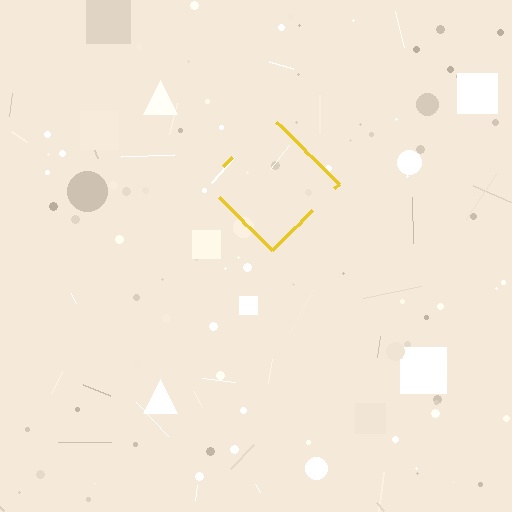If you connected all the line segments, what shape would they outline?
They would outline a diamond.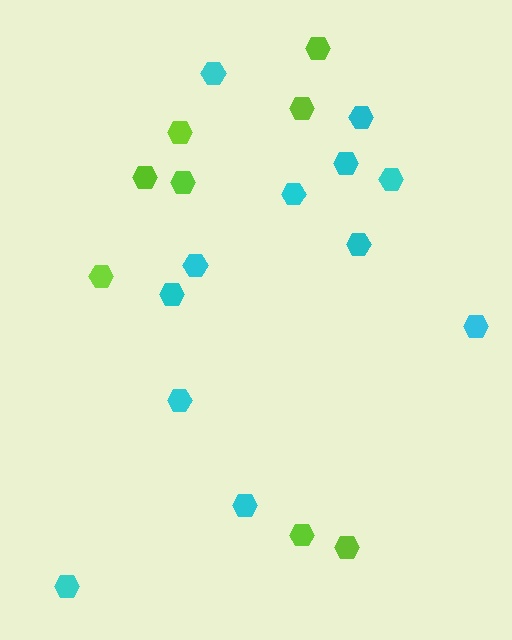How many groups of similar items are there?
There are 2 groups: one group of cyan hexagons (12) and one group of lime hexagons (8).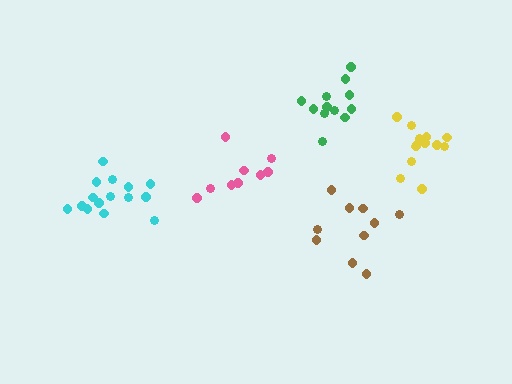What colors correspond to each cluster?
The clusters are colored: pink, cyan, green, yellow, brown.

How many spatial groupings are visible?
There are 5 spatial groupings.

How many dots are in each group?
Group 1: 9 dots, Group 2: 15 dots, Group 3: 12 dots, Group 4: 13 dots, Group 5: 10 dots (59 total).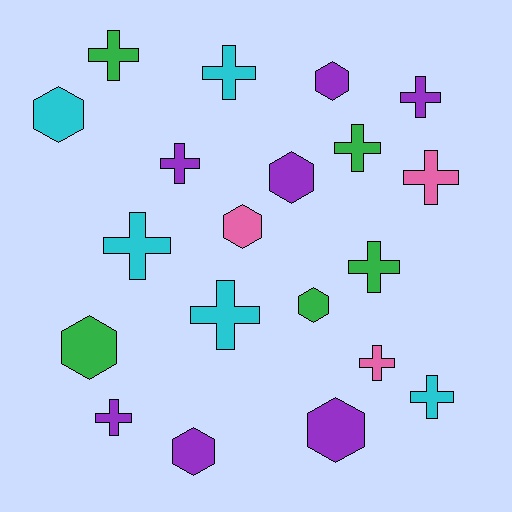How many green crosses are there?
There are 3 green crosses.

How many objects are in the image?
There are 20 objects.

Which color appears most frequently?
Purple, with 7 objects.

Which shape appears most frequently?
Cross, with 12 objects.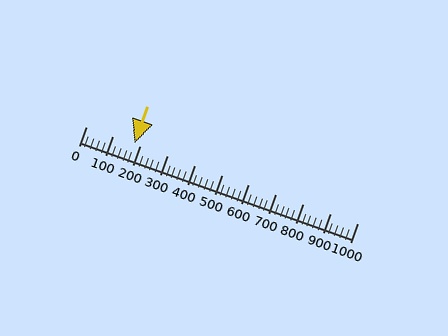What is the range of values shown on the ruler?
The ruler shows values from 0 to 1000.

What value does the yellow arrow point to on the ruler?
The yellow arrow points to approximately 179.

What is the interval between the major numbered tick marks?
The major tick marks are spaced 100 units apart.